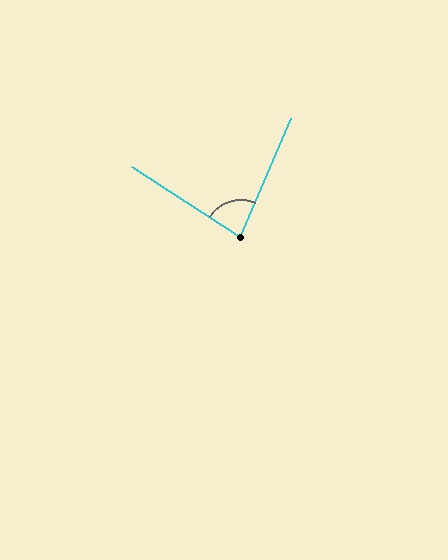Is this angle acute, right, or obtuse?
It is acute.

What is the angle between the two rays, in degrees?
Approximately 80 degrees.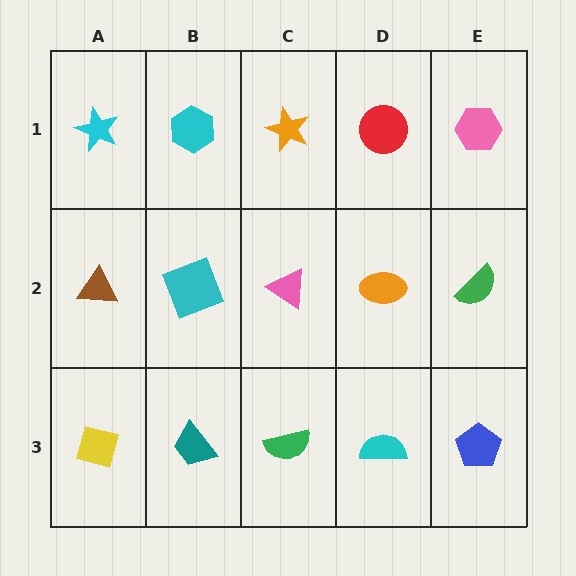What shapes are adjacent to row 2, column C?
An orange star (row 1, column C), a green semicircle (row 3, column C), a cyan square (row 2, column B), an orange ellipse (row 2, column D).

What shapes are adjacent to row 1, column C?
A pink triangle (row 2, column C), a cyan hexagon (row 1, column B), a red circle (row 1, column D).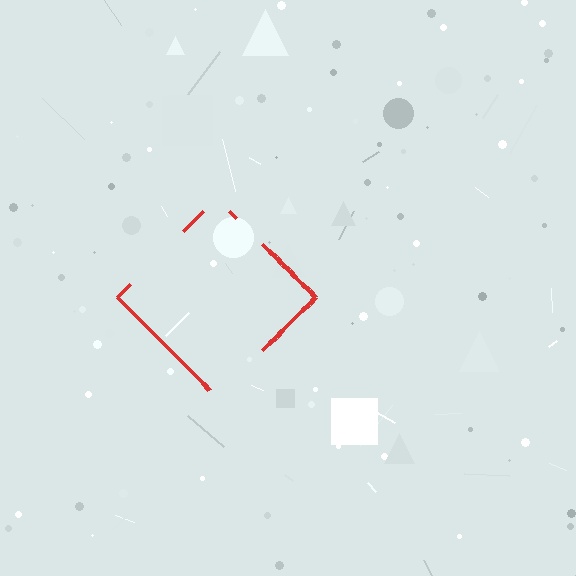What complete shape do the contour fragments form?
The contour fragments form a diamond.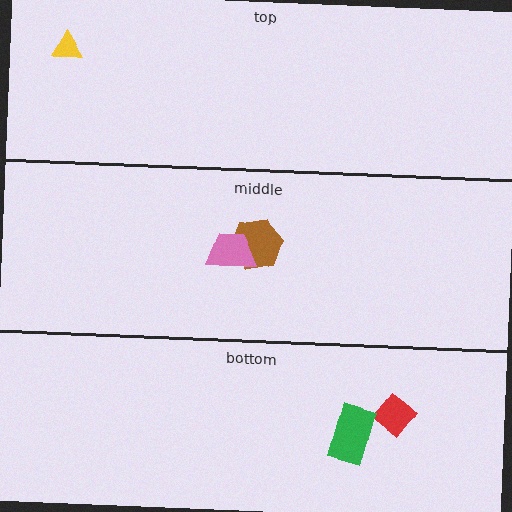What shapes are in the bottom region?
The red diamond, the green rectangle.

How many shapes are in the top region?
1.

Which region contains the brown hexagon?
The middle region.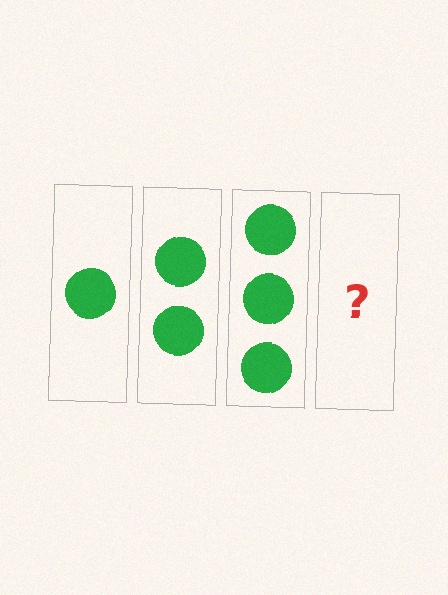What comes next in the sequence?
The next element should be 4 circles.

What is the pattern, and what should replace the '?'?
The pattern is that each step adds one more circle. The '?' should be 4 circles.